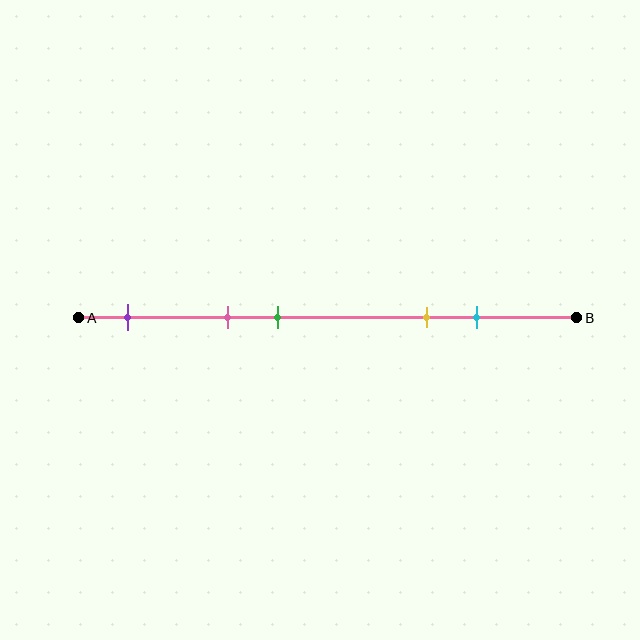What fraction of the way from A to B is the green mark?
The green mark is approximately 40% (0.4) of the way from A to B.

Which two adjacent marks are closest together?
The pink and green marks are the closest adjacent pair.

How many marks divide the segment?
There are 5 marks dividing the segment.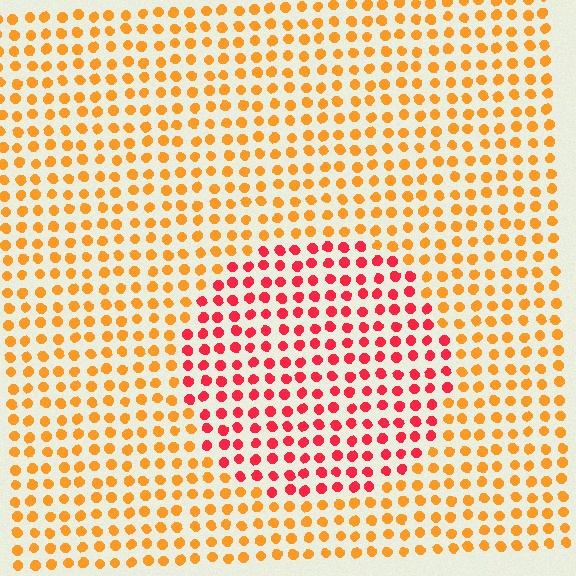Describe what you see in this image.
The image is filled with small orange elements in a uniform arrangement. A circle-shaped region is visible where the elements are tinted to a slightly different hue, forming a subtle color boundary.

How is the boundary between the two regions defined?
The boundary is defined purely by a slight shift in hue (about 42 degrees). Spacing, size, and orientation are identical on both sides.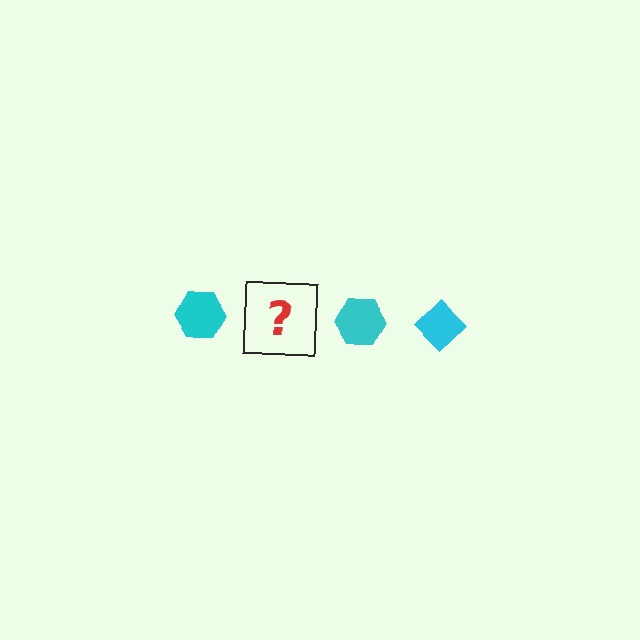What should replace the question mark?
The question mark should be replaced with a cyan diamond.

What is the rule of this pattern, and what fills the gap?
The rule is that the pattern cycles through hexagon, diamond shapes in cyan. The gap should be filled with a cyan diamond.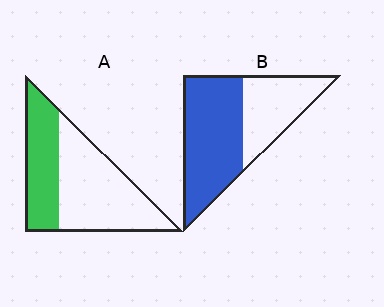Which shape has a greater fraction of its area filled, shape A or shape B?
Shape B.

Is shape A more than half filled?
No.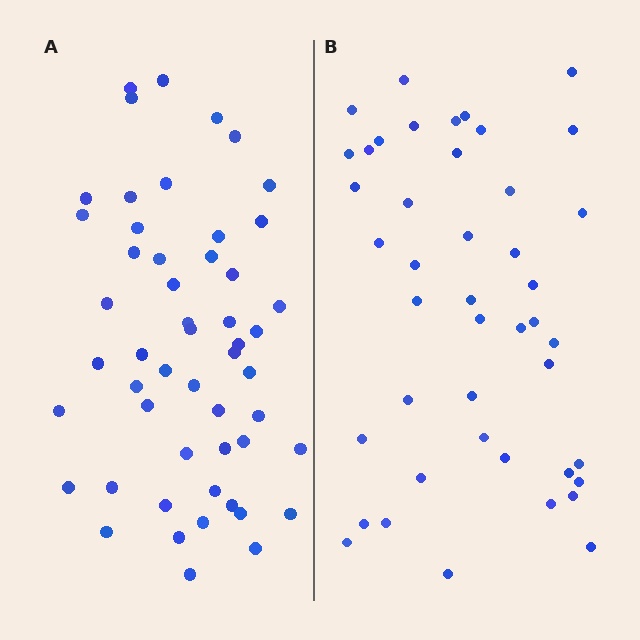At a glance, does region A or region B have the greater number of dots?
Region A (the left region) has more dots.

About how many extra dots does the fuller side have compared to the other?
Region A has roughly 8 or so more dots than region B.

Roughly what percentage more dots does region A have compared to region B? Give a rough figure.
About 20% more.